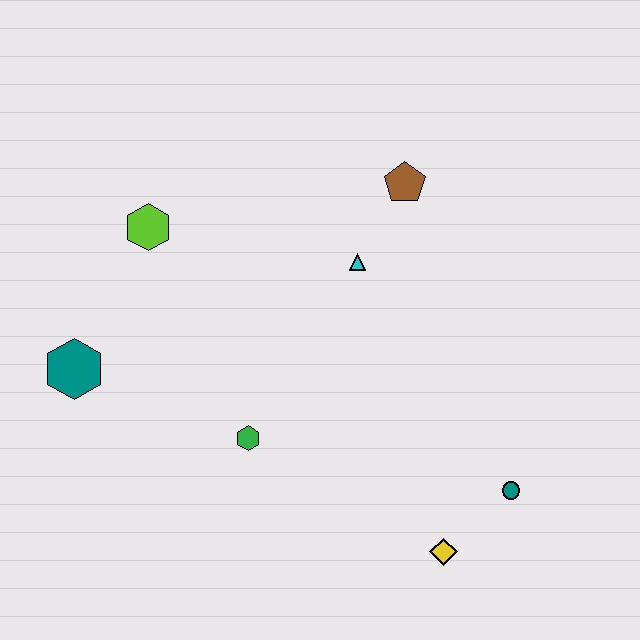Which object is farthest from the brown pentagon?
The teal hexagon is farthest from the brown pentagon.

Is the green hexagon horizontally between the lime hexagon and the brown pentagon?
Yes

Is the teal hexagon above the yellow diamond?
Yes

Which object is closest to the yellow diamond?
The teal circle is closest to the yellow diamond.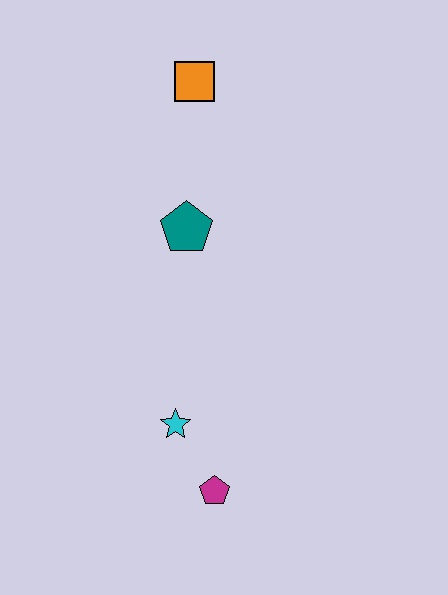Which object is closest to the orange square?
The teal pentagon is closest to the orange square.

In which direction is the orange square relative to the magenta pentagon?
The orange square is above the magenta pentagon.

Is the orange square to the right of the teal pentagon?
Yes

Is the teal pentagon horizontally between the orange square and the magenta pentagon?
No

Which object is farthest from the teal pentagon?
The magenta pentagon is farthest from the teal pentagon.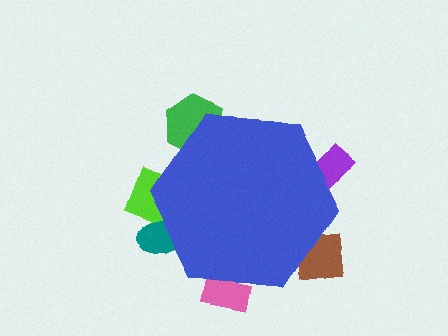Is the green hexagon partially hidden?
Yes, the green hexagon is partially hidden behind the blue hexagon.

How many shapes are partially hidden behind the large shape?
6 shapes are partially hidden.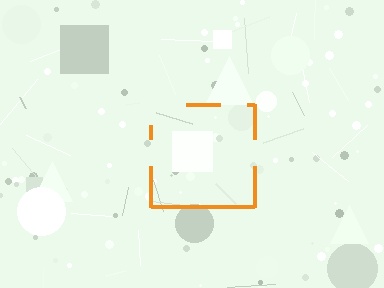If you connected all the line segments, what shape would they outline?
They would outline a square.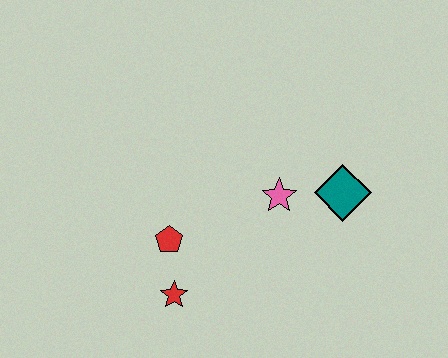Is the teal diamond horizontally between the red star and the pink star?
No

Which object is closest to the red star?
The red pentagon is closest to the red star.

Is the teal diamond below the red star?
No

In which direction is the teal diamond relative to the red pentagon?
The teal diamond is to the right of the red pentagon.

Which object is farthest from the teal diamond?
The red star is farthest from the teal diamond.